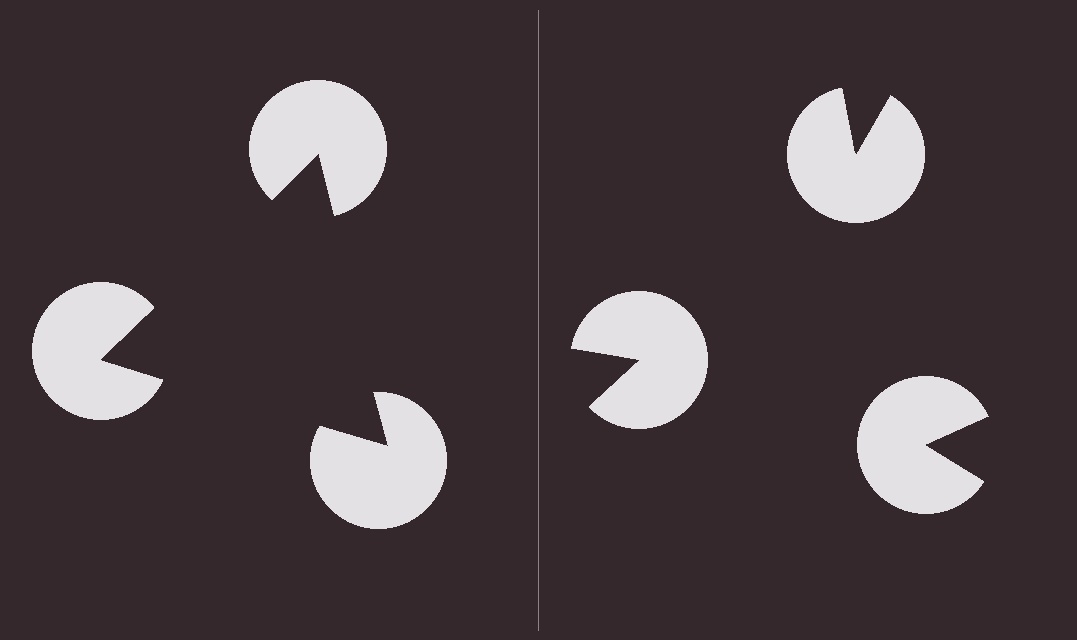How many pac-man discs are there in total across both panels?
6 — 3 on each side.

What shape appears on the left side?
An illusory triangle.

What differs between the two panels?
The pac-man discs are positioned identically on both sides; only the wedge orientations differ. On the left they align to a triangle; on the right they are misaligned.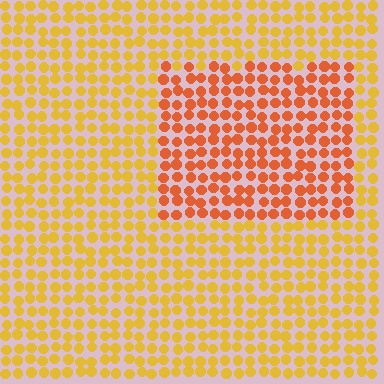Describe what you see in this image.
The image is filled with small yellow elements in a uniform arrangement. A rectangle-shaped region is visible where the elements are tinted to a slightly different hue, forming a subtle color boundary.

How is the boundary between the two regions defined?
The boundary is defined purely by a slight shift in hue (about 32 degrees). Spacing, size, and orientation are identical on both sides.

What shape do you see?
I see a rectangle.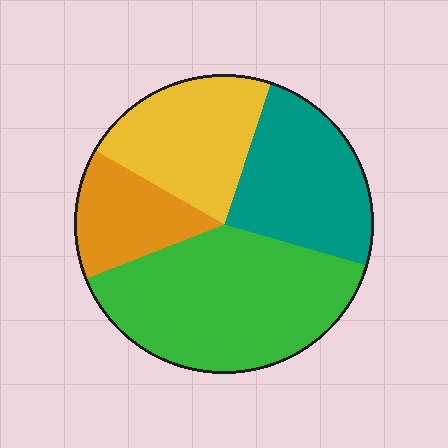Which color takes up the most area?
Green, at roughly 40%.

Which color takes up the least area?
Orange, at roughly 15%.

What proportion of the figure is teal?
Teal takes up less than a quarter of the figure.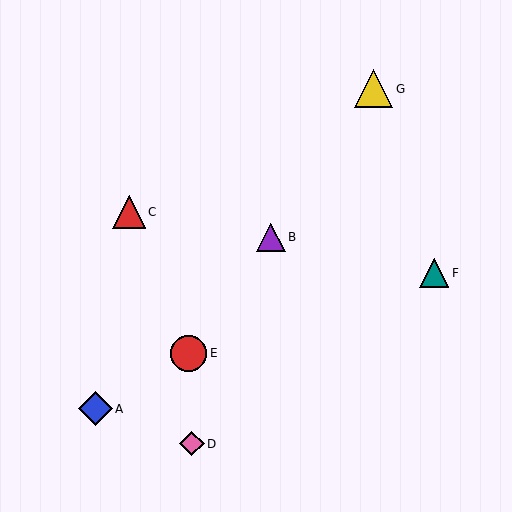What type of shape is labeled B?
Shape B is a purple triangle.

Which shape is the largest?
The yellow triangle (labeled G) is the largest.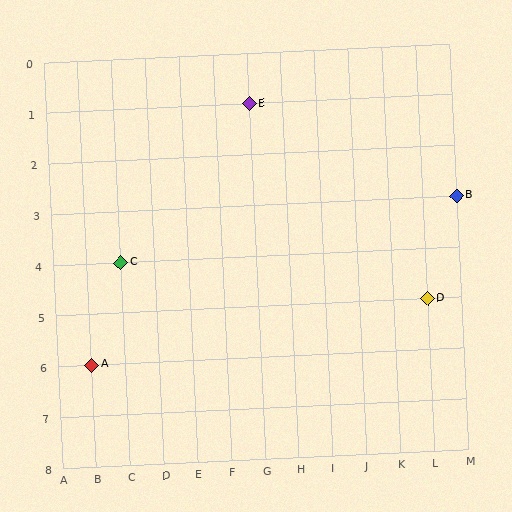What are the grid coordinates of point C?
Point C is at grid coordinates (C, 4).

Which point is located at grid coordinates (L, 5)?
Point D is at (L, 5).